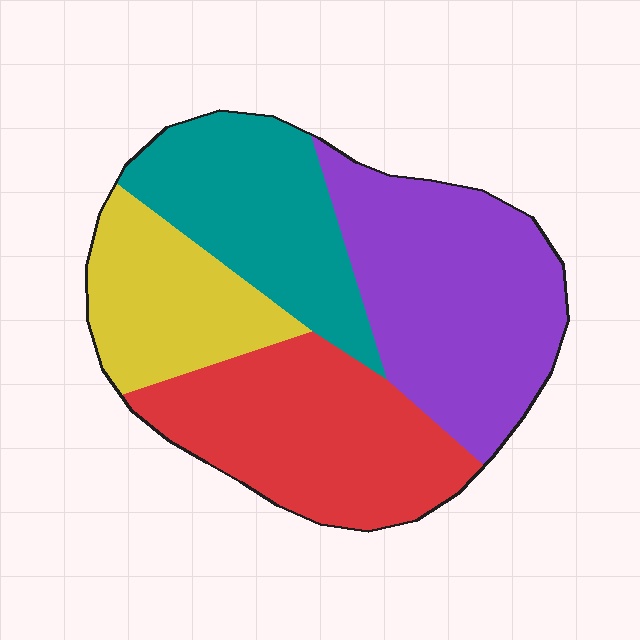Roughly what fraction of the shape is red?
Red takes up about one quarter (1/4) of the shape.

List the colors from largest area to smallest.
From largest to smallest: purple, red, teal, yellow.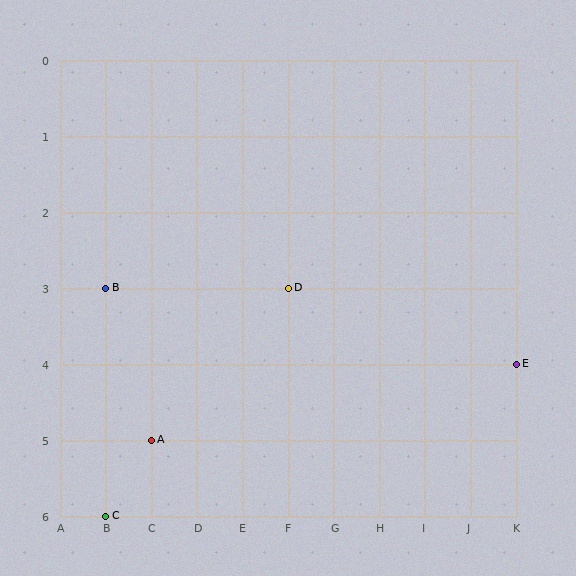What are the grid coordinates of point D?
Point D is at grid coordinates (F, 3).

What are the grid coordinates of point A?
Point A is at grid coordinates (C, 5).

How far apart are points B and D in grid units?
Points B and D are 4 columns apart.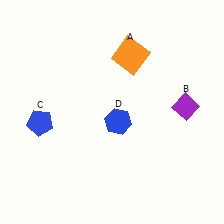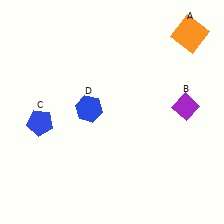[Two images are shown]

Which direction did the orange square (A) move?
The orange square (A) moved right.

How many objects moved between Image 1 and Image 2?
2 objects moved between the two images.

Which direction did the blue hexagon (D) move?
The blue hexagon (D) moved left.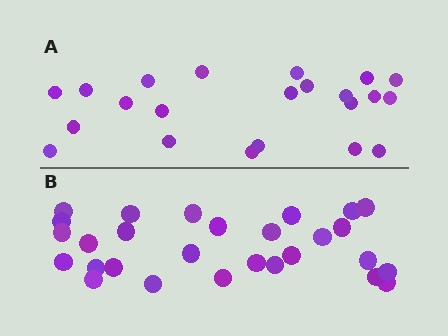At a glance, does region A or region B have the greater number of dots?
Region B (the bottom region) has more dots.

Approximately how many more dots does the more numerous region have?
Region B has about 6 more dots than region A.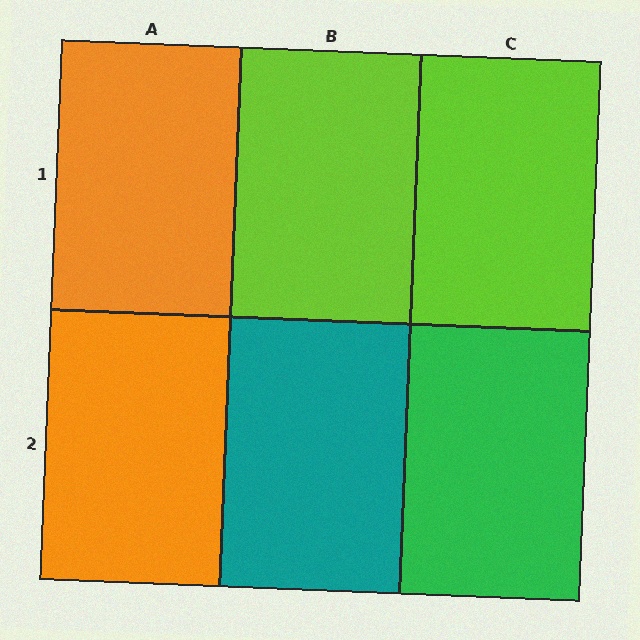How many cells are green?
1 cell is green.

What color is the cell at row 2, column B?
Teal.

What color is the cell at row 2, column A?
Orange.